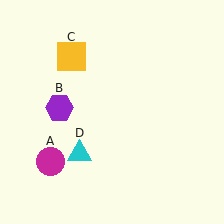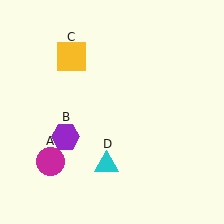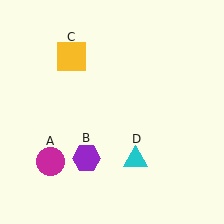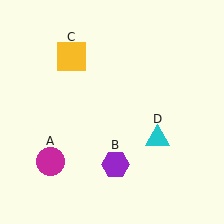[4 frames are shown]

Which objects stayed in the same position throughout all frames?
Magenta circle (object A) and yellow square (object C) remained stationary.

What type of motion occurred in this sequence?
The purple hexagon (object B), cyan triangle (object D) rotated counterclockwise around the center of the scene.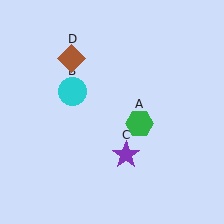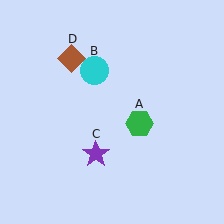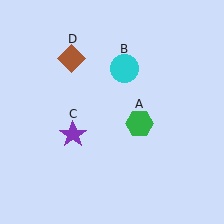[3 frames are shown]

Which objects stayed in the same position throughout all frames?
Green hexagon (object A) and brown diamond (object D) remained stationary.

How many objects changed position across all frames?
2 objects changed position: cyan circle (object B), purple star (object C).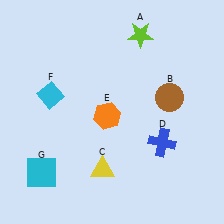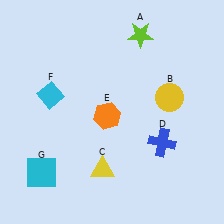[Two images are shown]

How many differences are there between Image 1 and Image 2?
There is 1 difference between the two images.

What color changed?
The circle (B) changed from brown in Image 1 to yellow in Image 2.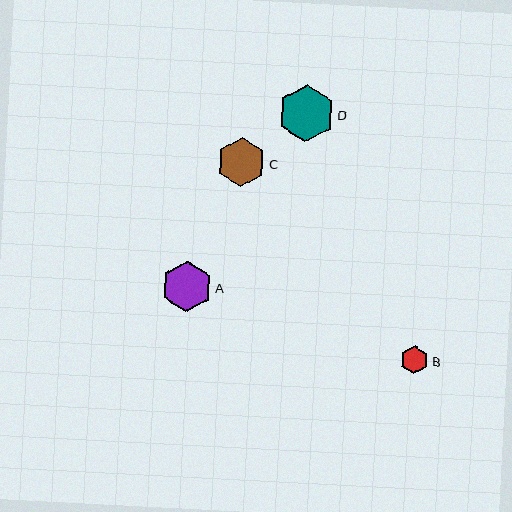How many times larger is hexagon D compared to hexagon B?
Hexagon D is approximately 2.1 times the size of hexagon B.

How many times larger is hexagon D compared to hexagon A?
Hexagon D is approximately 1.1 times the size of hexagon A.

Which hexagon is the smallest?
Hexagon B is the smallest with a size of approximately 27 pixels.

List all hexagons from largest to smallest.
From largest to smallest: D, A, C, B.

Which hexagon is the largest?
Hexagon D is the largest with a size of approximately 57 pixels.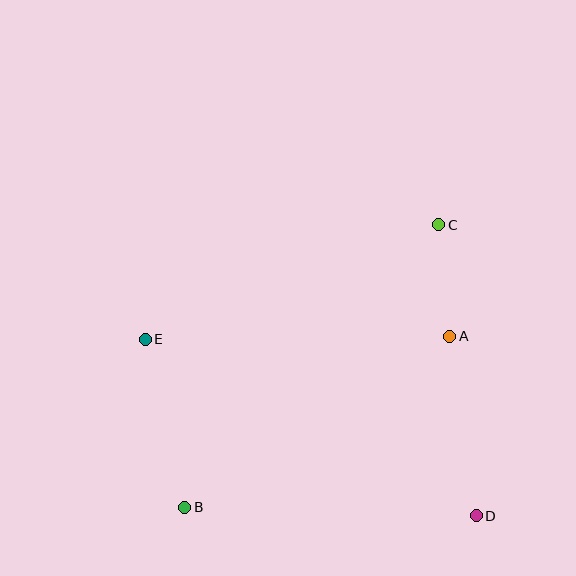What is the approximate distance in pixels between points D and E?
The distance between D and E is approximately 375 pixels.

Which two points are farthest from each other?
Points B and C are farthest from each other.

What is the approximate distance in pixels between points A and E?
The distance between A and E is approximately 304 pixels.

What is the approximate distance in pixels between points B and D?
The distance between B and D is approximately 292 pixels.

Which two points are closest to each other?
Points A and C are closest to each other.